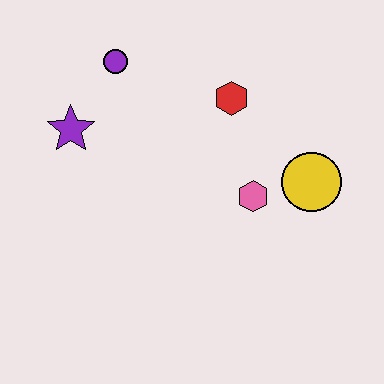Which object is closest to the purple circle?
The purple star is closest to the purple circle.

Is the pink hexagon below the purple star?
Yes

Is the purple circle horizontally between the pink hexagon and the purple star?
Yes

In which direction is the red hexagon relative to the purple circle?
The red hexagon is to the right of the purple circle.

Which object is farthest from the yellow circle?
The purple star is farthest from the yellow circle.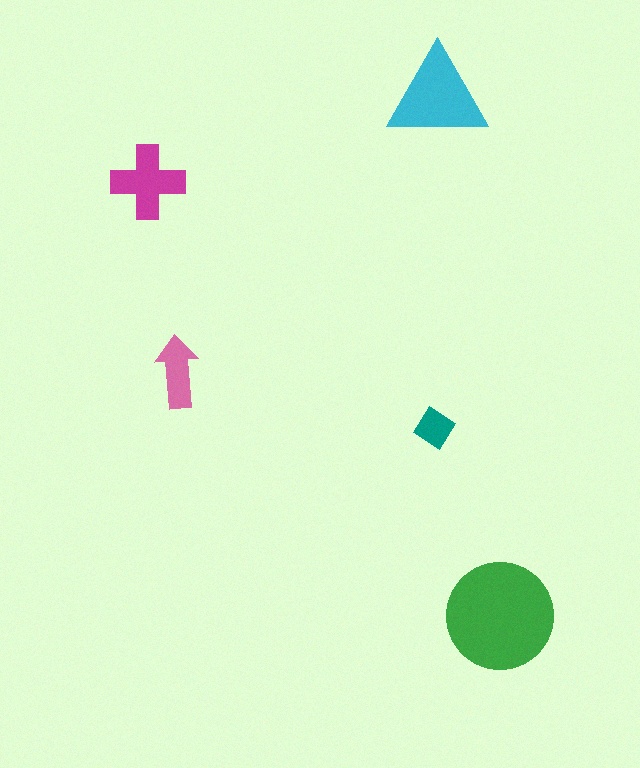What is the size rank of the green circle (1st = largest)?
1st.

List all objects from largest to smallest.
The green circle, the cyan triangle, the magenta cross, the pink arrow, the teal diamond.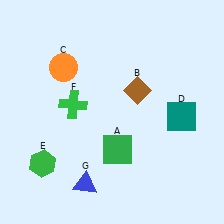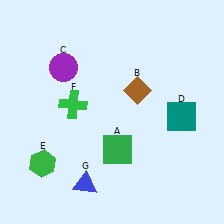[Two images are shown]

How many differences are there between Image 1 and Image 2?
There is 1 difference between the two images.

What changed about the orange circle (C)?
In Image 1, C is orange. In Image 2, it changed to purple.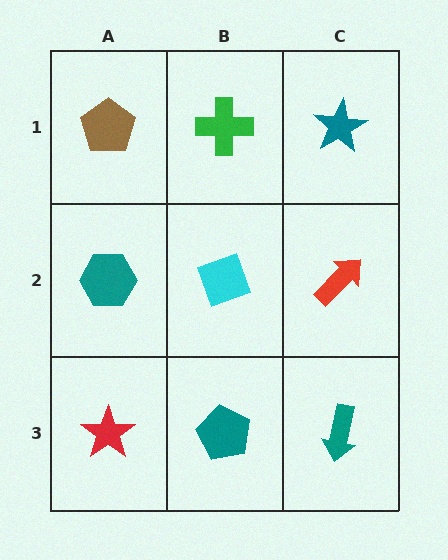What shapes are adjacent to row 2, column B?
A green cross (row 1, column B), a teal pentagon (row 3, column B), a teal hexagon (row 2, column A), a red arrow (row 2, column C).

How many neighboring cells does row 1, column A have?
2.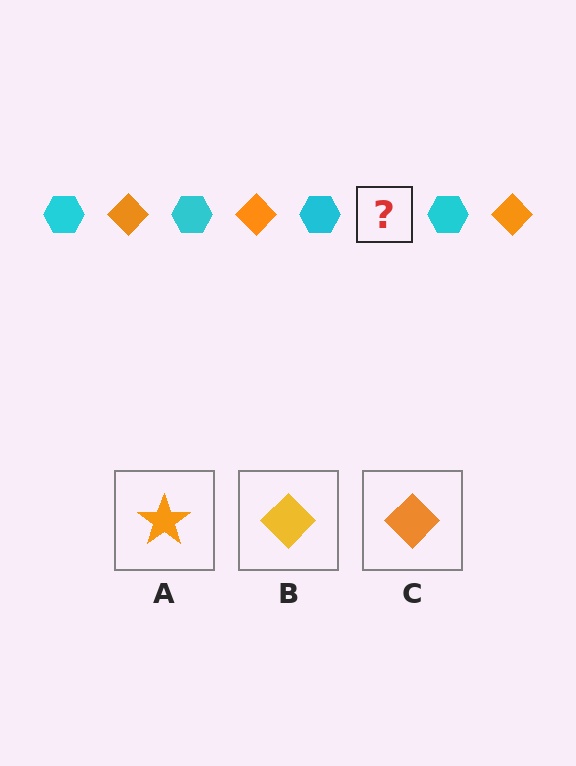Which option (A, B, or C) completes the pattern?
C.